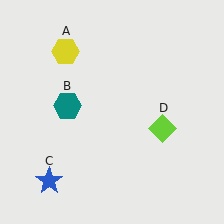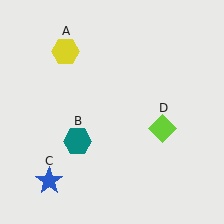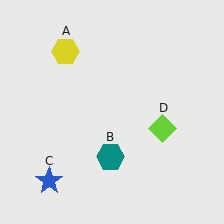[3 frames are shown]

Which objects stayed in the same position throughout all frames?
Yellow hexagon (object A) and blue star (object C) and lime diamond (object D) remained stationary.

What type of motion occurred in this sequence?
The teal hexagon (object B) rotated counterclockwise around the center of the scene.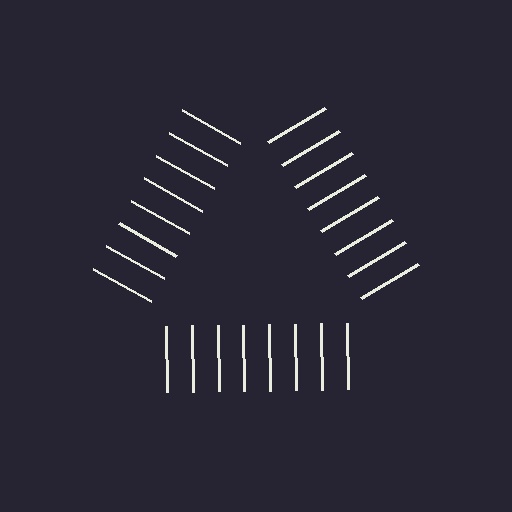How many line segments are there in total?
24 — 8 along each of the 3 edges.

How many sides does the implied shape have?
3 sides — the line-ends trace a triangle.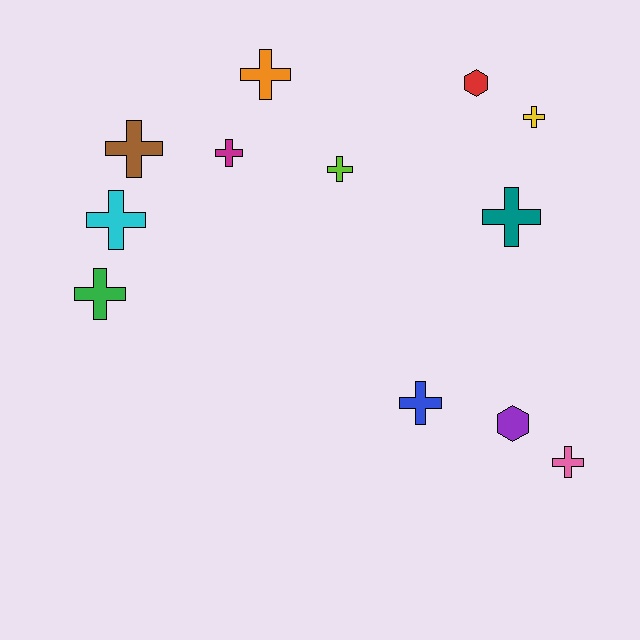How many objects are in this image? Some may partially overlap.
There are 12 objects.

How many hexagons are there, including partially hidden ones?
There are 2 hexagons.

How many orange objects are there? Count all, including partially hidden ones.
There is 1 orange object.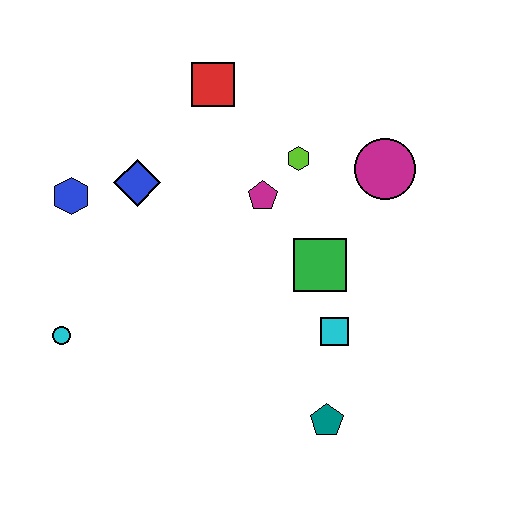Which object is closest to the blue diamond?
The blue hexagon is closest to the blue diamond.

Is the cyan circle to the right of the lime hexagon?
No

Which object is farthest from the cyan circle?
The magenta circle is farthest from the cyan circle.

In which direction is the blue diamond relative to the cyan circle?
The blue diamond is above the cyan circle.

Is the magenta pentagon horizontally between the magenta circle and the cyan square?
No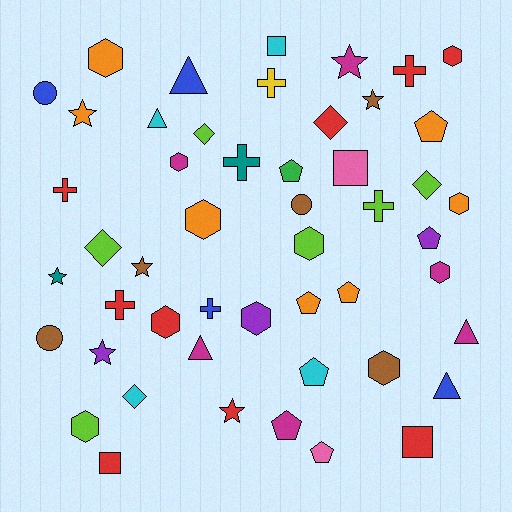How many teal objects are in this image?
There are 2 teal objects.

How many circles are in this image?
There are 3 circles.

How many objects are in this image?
There are 50 objects.